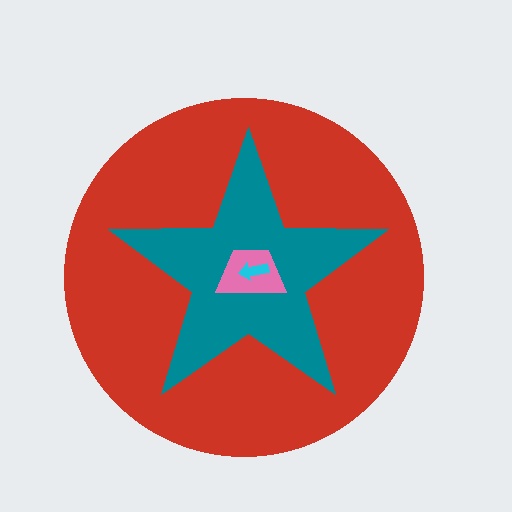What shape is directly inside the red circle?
The teal star.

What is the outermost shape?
The red circle.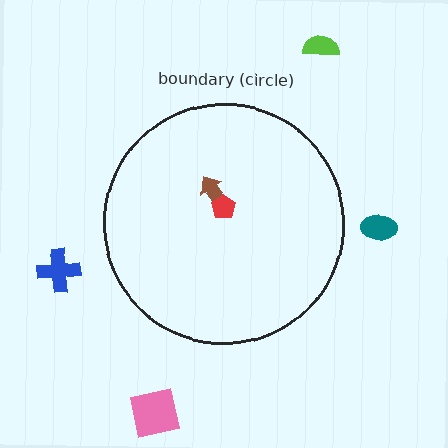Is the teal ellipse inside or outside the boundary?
Outside.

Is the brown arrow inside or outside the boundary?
Inside.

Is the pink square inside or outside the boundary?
Outside.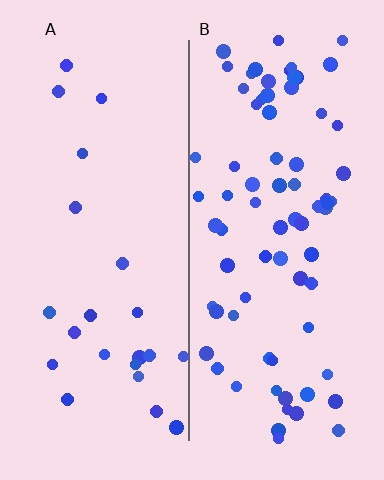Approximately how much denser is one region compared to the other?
Approximately 3.2× — region B over region A.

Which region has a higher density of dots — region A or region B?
B (the right).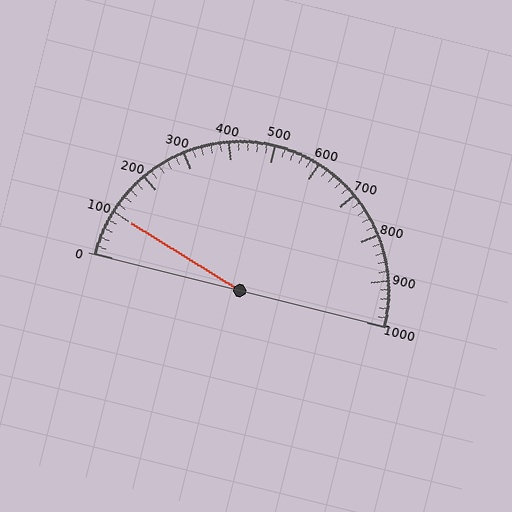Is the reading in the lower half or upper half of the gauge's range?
The reading is in the lower half of the range (0 to 1000).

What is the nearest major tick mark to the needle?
The nearest major tick mark is 100.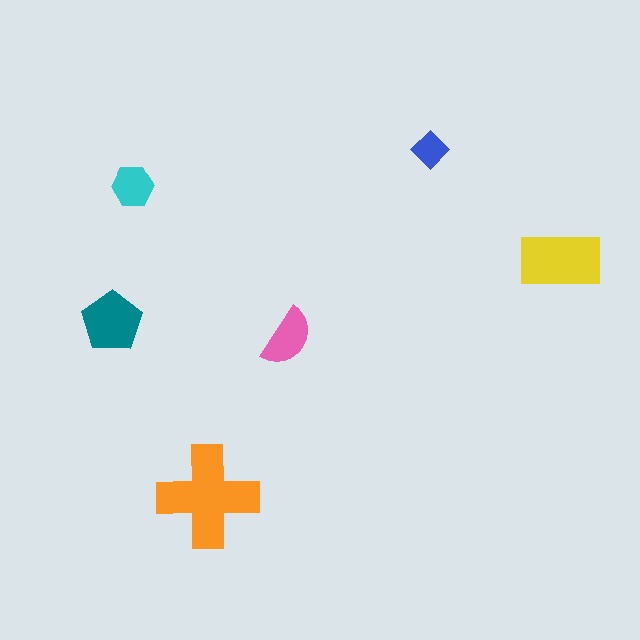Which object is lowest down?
The orange cross is bottommost.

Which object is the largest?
The orange cross.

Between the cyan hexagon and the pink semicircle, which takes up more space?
The pink semicircle.